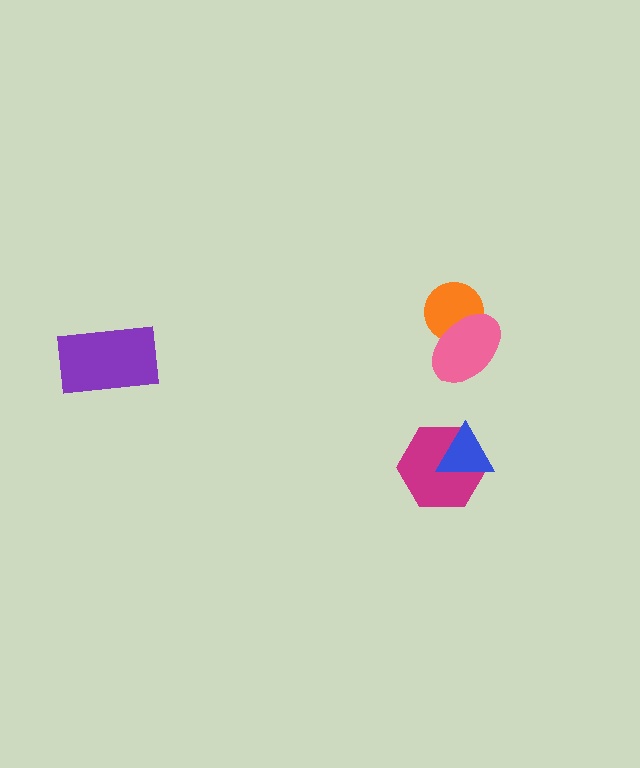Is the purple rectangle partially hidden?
No, no other shape covers it.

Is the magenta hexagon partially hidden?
Yes, it is partially covered by another shape.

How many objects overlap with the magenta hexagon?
1 object overlaps with the magenta hexagon.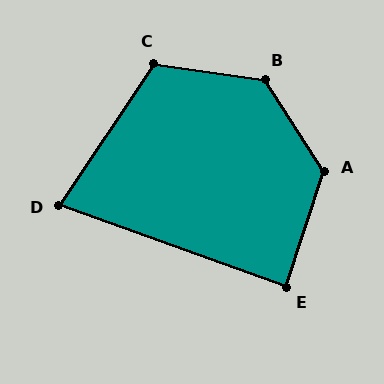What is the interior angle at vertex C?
Approximately 116 degrees (obtuse).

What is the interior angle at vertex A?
Approximately 129 degrees (obtuse).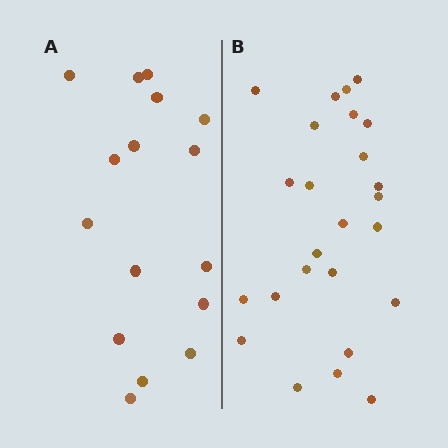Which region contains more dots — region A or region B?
Region B (the right region) has more dots.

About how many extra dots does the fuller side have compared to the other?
Region B has roughly 8 or so more dots than region A.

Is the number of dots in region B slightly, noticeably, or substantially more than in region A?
Region B has substantially more. The ratio is roughly 1.6 to 1.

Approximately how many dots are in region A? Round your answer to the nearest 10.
About 20 dots. (The exact count is 16, which rounds to 20.)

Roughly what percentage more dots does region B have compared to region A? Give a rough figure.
About 55% more.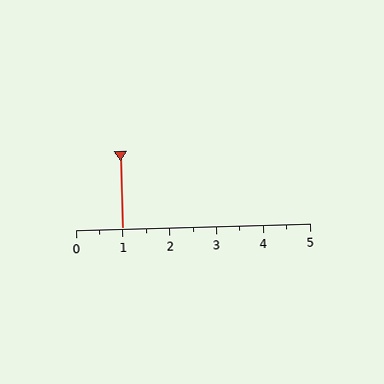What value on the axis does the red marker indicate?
The marker indicates approximately 1.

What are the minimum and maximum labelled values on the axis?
The axis runs from 0 to 5.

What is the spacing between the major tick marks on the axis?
The major ticks are spaced 1 apart.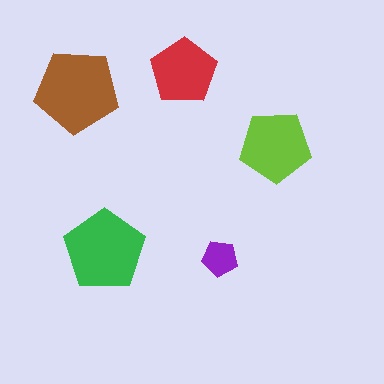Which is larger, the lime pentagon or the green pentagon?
The green one.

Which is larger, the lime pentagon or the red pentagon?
The lime one.